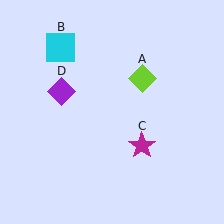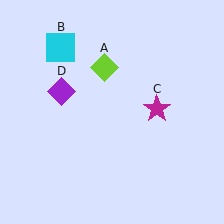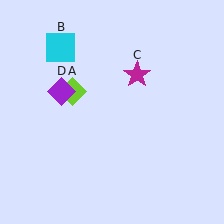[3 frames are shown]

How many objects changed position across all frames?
2 objects changed position: lime diamond (object A), magenta star (object C).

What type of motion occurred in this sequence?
The lime diamond (object A), magenta star (object C) rotated counterclockwise around the center of the scene.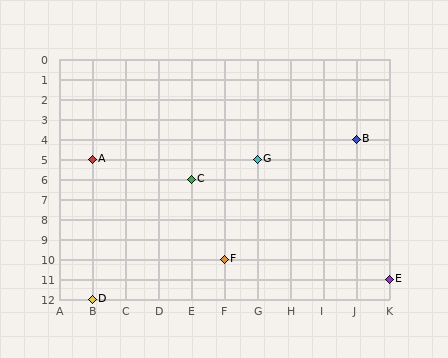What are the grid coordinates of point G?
Point G is at grid coordinates (G, 5).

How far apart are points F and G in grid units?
Points F and G are 1 column and 5 rows apart (about 5.1 grid units diagonally).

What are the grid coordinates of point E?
Point E is at grid coordinates (K, 11).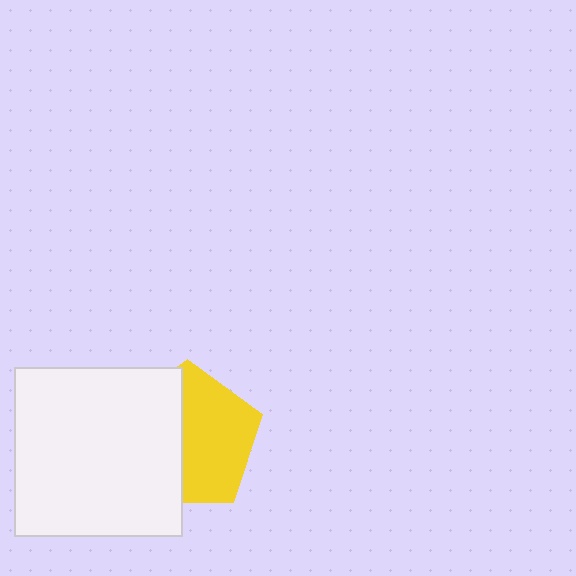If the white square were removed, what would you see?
You would see the complete yellow pentagon.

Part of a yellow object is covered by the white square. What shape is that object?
It is a pentagon.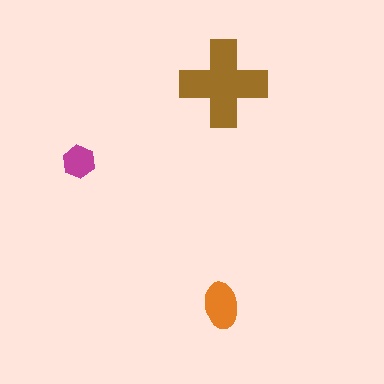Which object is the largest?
The brown cross.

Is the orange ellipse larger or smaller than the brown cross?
Smaller.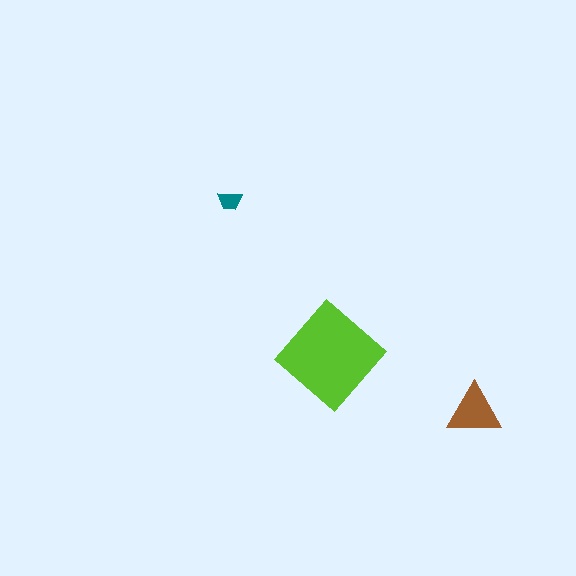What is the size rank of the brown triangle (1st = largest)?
2nd.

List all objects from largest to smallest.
The lime diamond, the brown triangle, the teal trapezoid.